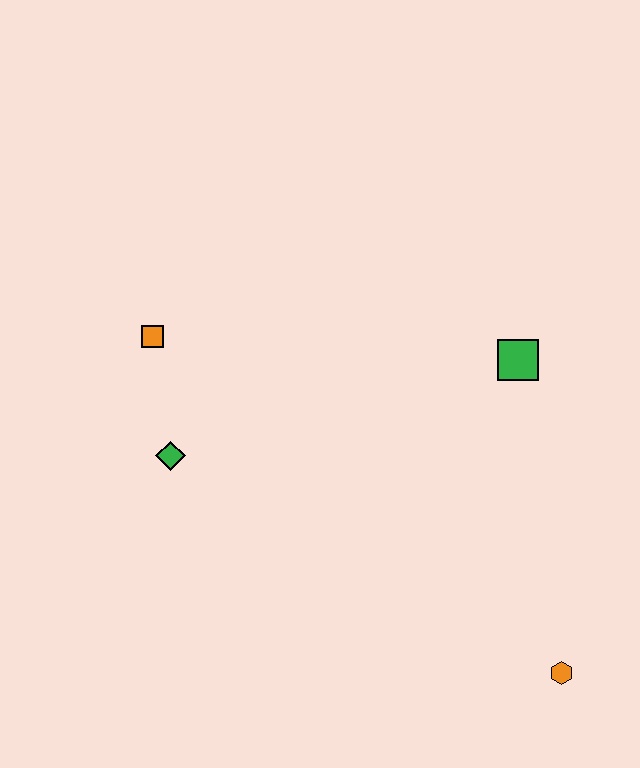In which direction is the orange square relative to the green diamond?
The orange square is above the green diamond.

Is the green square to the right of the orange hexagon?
No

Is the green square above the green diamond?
Yes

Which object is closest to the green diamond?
The orange square is closest to the green diamond.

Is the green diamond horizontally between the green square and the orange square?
Yes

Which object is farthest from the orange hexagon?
The orange square is farthest from the orange hexagon.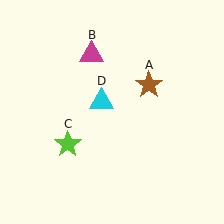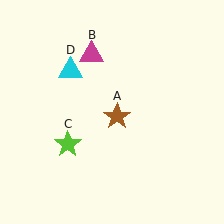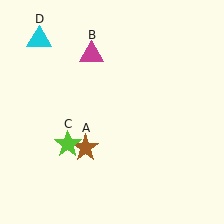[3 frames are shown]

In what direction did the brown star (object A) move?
The brown star (object A) moved down and to the left.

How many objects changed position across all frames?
2 objects changed position: brown star (object A), cyan triangle (object D).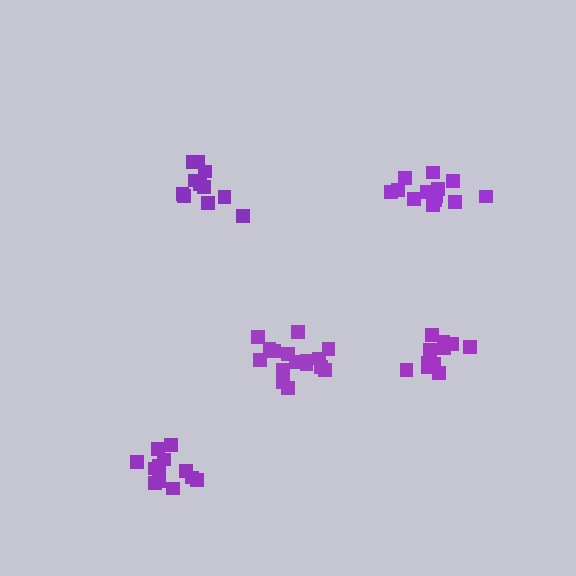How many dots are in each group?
Group 1: 11 dots, Group 2: 16 dots, Group 3: 11 dots, Group 4: 13 dots, Group 5: 14 dots (65 total).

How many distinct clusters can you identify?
There are 5 distinct clusters.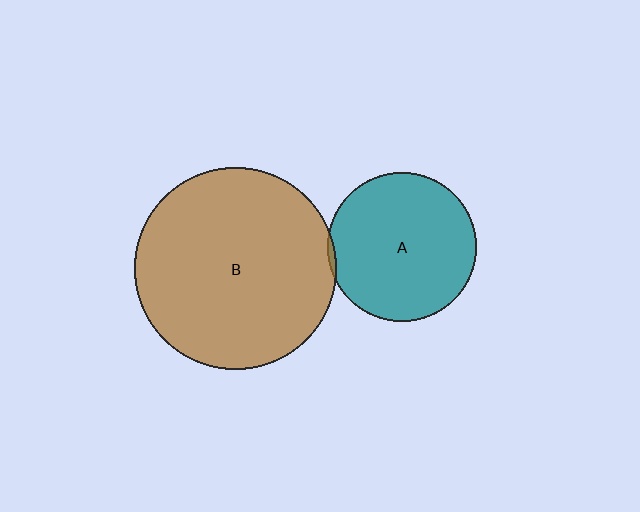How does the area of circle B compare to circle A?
Approximately 1.8 times.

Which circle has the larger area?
Circle B (brown).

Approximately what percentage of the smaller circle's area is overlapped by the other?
Approximately 5%.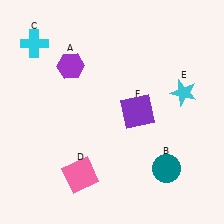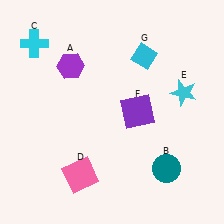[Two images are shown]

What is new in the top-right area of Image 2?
A cyan diamond (G) was added in the top-right area of Image 2.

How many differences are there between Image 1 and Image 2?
There is 1 difference between the two images.